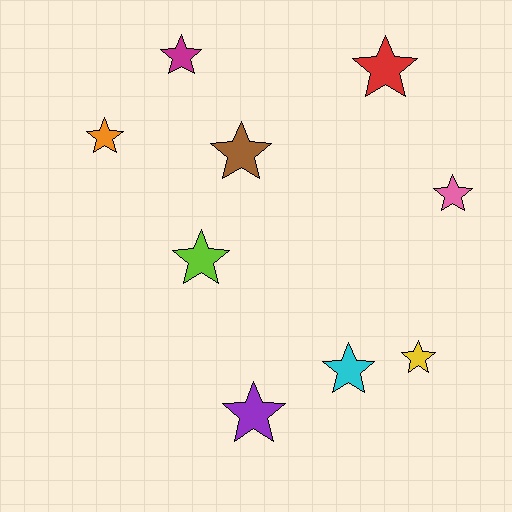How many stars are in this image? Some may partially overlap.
There are 9 stars.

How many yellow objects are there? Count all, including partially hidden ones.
There is 1 yellow object.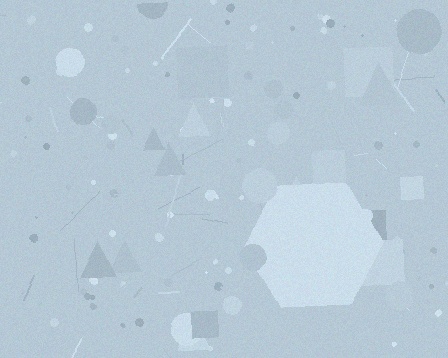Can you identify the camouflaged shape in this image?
The camouflaged shape is a hexagon.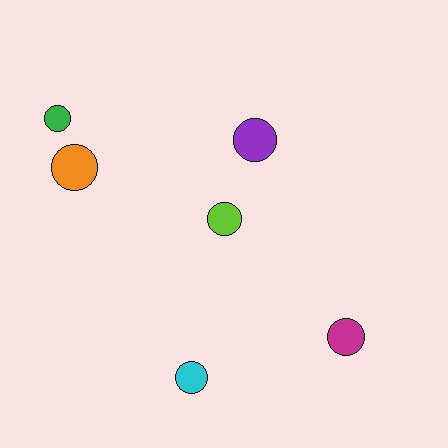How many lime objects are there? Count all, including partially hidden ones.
There is 1 lime object.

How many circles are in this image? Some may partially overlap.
There are 6 circles.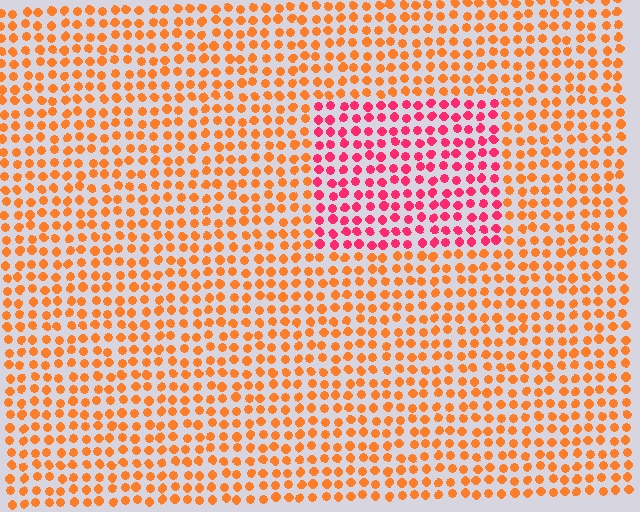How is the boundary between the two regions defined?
The boundary is defined purely by a slight shift in hue (about 43 degrees). Spacing, size, and orientation are identical on both sides.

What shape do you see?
I see a rectangle.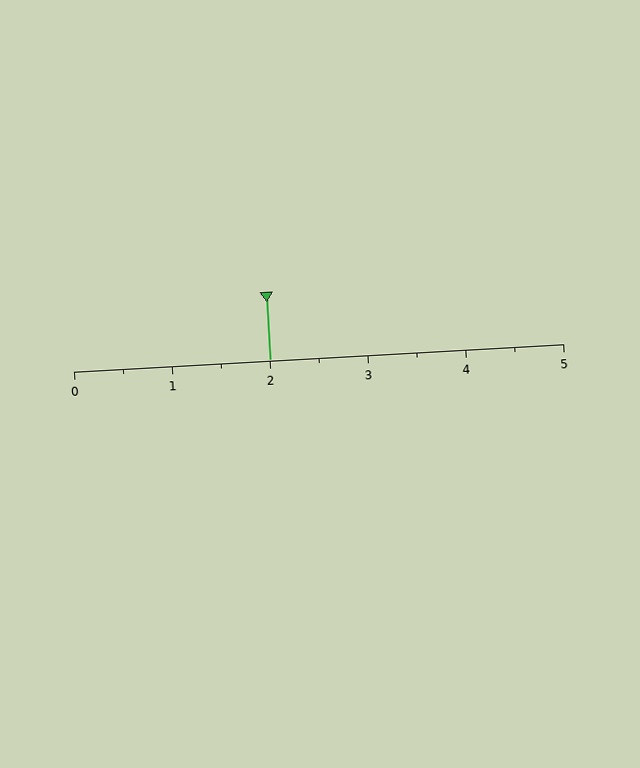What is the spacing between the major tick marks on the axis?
The major ticks are spaced 1 apart.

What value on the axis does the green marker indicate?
The marker indicates approximately 2.